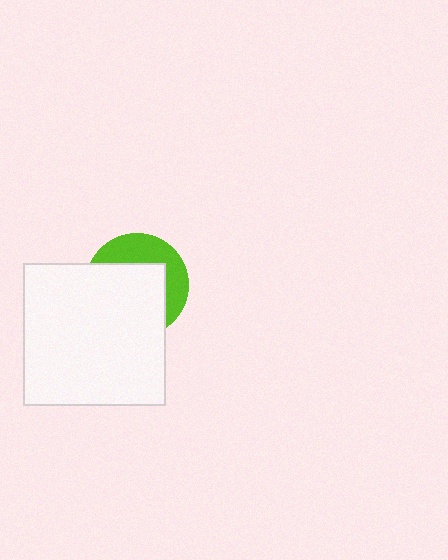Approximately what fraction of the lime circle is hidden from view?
Roughly 62% of the lime circle is hidden behind the white square.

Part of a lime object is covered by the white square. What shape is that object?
It is a circle.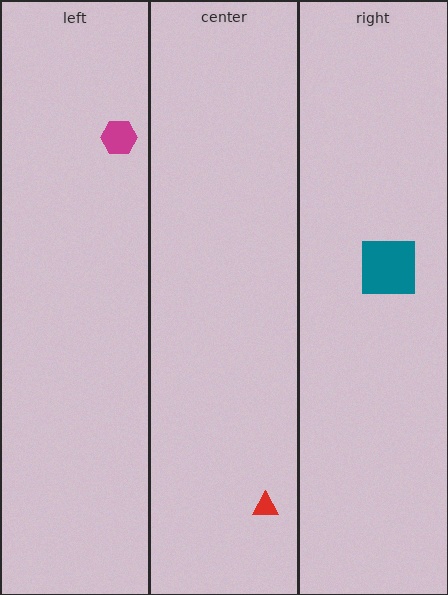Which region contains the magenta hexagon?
The left region.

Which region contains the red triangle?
The center region.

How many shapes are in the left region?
1.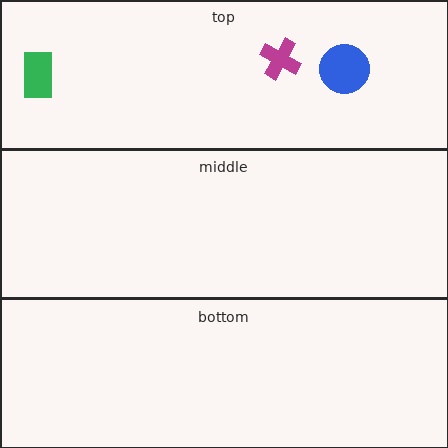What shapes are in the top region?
The magenta cross, the blue circle, the green rectangle.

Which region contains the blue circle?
The top region.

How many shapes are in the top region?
3.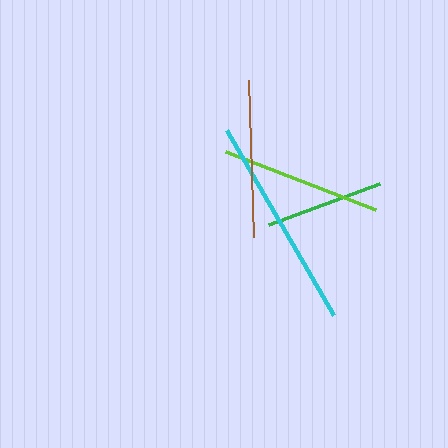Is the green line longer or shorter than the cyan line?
The cyan line is longer than the green line.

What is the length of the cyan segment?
The cyan segment is approximately 214 pixels long.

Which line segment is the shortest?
The green line is the shortest at approximately 118 pixels.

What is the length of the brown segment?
The brown segment is approximately 157 pixels long.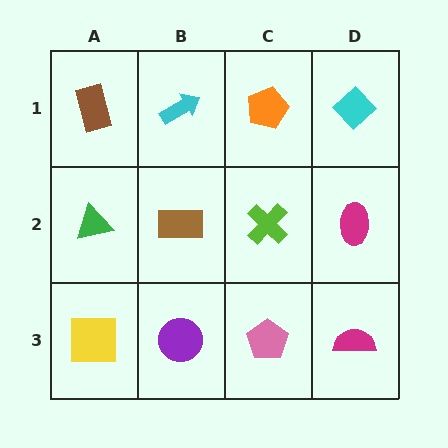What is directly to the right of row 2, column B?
A lime cross.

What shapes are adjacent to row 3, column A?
A green triangle (row 2, column A), a purple circle (row 3, column B).